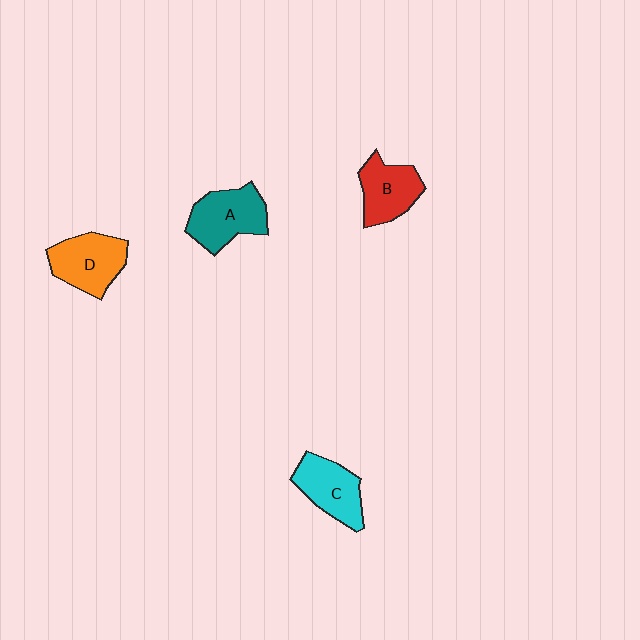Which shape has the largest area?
Shape A (teal).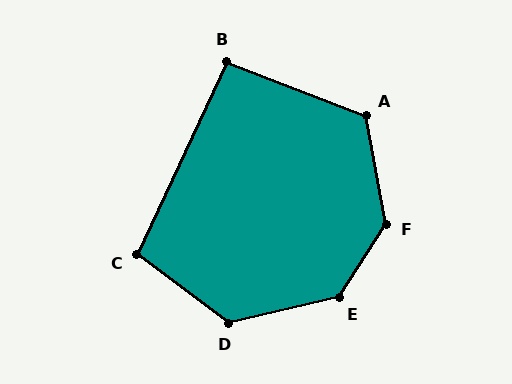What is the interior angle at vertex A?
Approximately 122 degrees (obtuse).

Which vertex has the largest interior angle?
F, at approximately 137 degrees.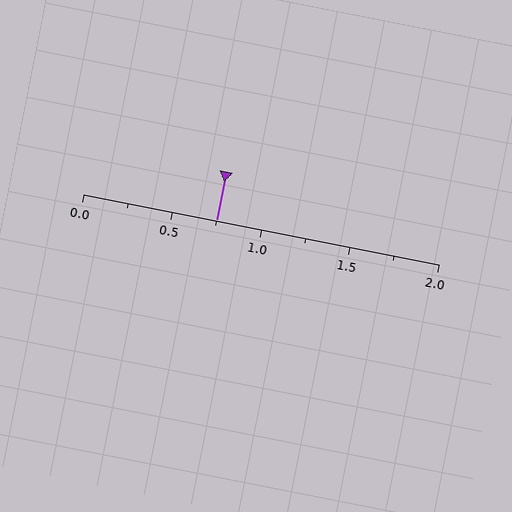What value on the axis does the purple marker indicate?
The marker indicates approximately 0.75.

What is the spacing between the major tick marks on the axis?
The major ticks are spaced 0.5 apart.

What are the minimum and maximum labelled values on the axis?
The axis runs from 0.0 to 2.0.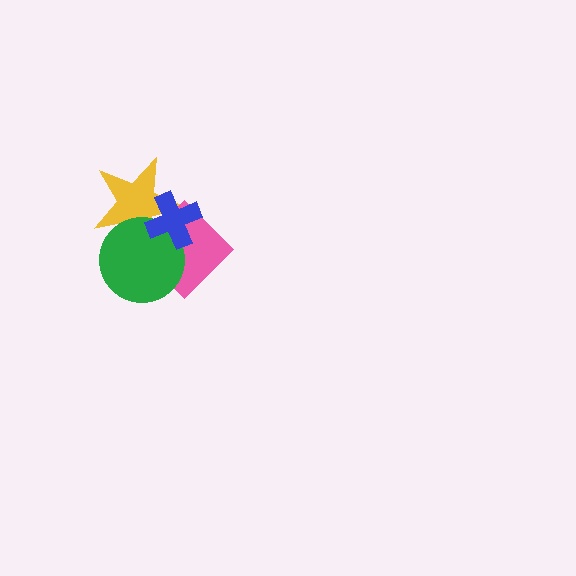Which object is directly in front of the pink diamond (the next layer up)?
The green circle is directly in front of the pink diamond.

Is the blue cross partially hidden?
No, no other shape covers it.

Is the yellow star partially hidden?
Yes, it is partially covered by another shape.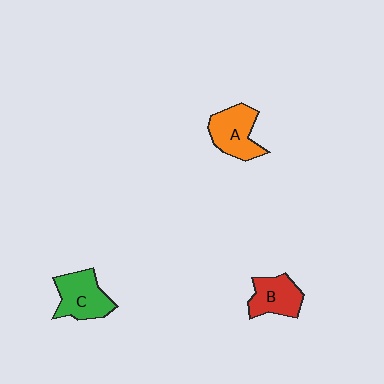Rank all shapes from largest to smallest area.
From largest to smallest: C (green), A (orange), B (red).